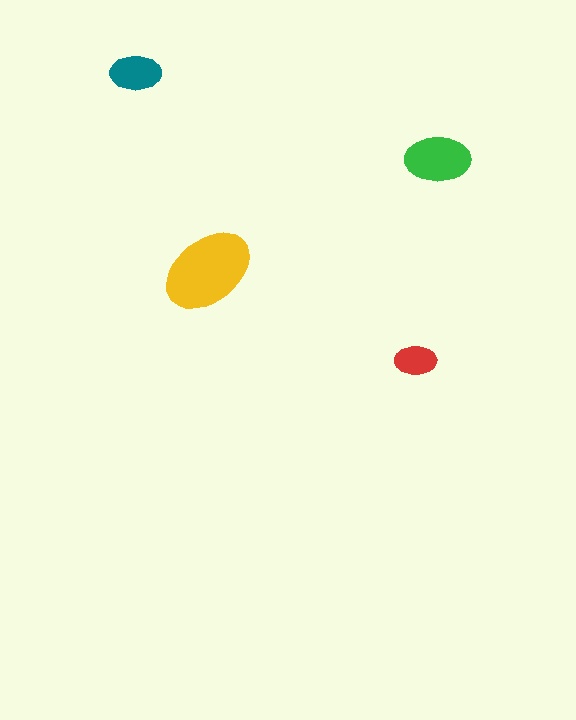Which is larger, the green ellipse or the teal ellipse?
The green one.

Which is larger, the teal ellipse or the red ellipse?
The teal one.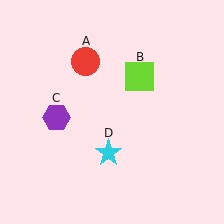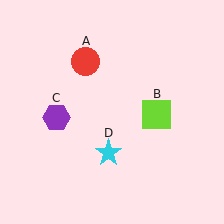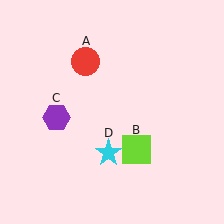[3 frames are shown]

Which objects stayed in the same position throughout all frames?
Red circle (object A) and purple hexagon (object C) and cyan star (object D) remained stationary.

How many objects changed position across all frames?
1 object changed position: lime square (object B).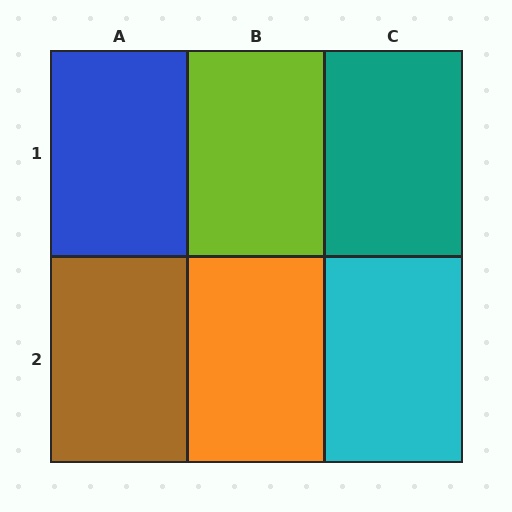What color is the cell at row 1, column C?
Teal.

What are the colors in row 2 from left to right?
Brown, orange, cyan.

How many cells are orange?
1 cell is orange.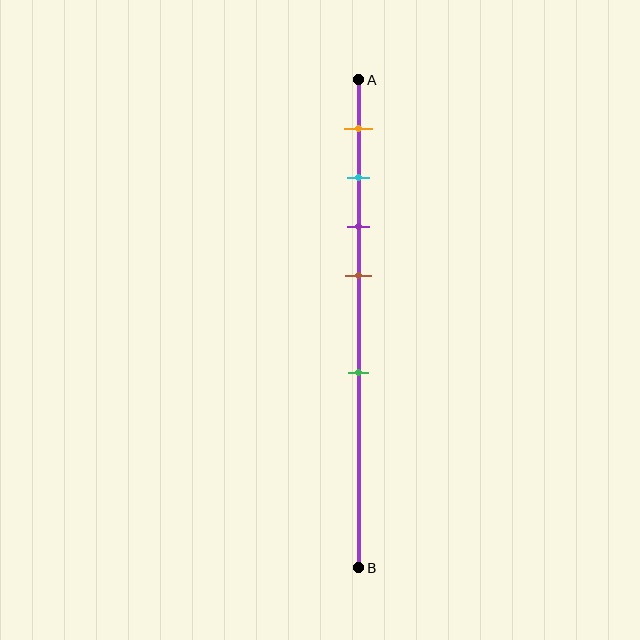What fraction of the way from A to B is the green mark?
The green mark is approximately 60% (0.6) of the way from A to B.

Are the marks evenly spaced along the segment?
No, the marks are not evenly spaced.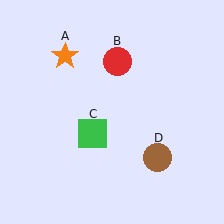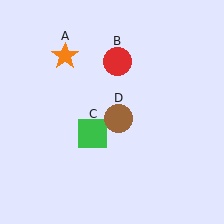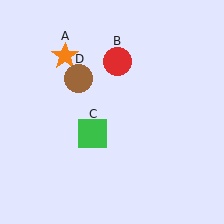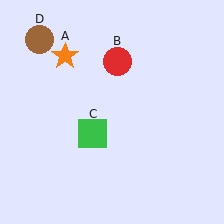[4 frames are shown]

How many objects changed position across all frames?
1 object changed position: brown circle (object D).